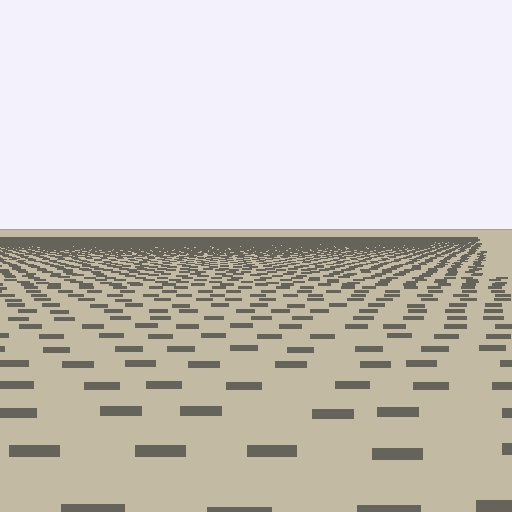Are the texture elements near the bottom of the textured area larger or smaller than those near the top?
Larger. Near the bottom, elements are closer to the viewer and appear at a bigger on-screen size.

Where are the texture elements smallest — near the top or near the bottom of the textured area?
Near the top.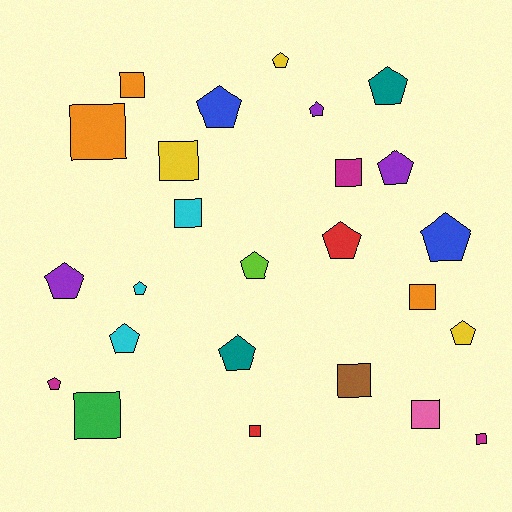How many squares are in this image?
There are 11 squares.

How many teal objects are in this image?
There are 2 teal objects.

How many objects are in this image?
There are 25 objects.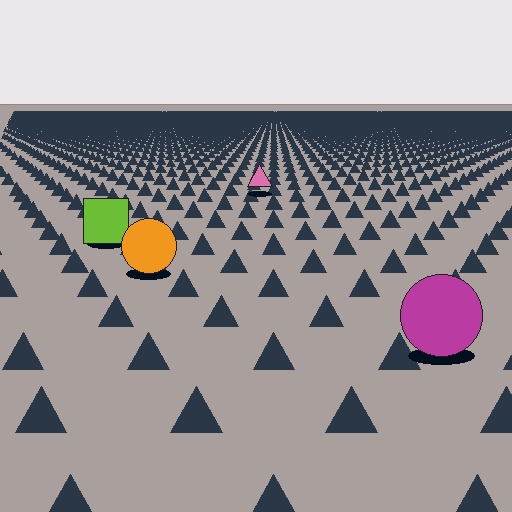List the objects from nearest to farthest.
From nearest to farthest: the magenta circle, the orange circle, the lime square, the pink triangle.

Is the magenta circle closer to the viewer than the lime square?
Yes. The magenta circle is closer — you can tell from the texture gradient: the ground texture is coarser near it.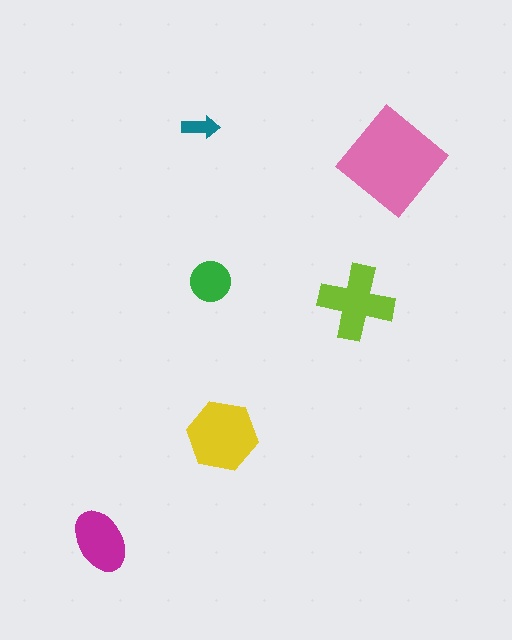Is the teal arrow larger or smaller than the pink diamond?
Smaller.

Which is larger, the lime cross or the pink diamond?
The pink diamond.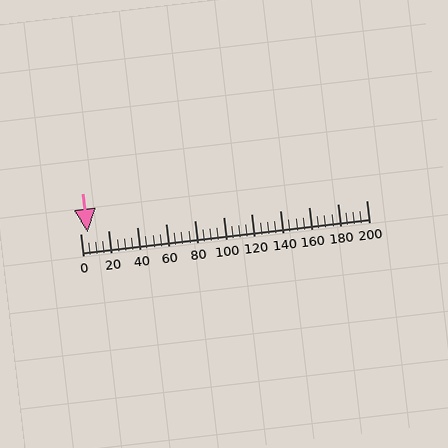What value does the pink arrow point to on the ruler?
The pink arrow points to approximately 5.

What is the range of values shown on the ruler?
The ruler shows values from 0 to 200.